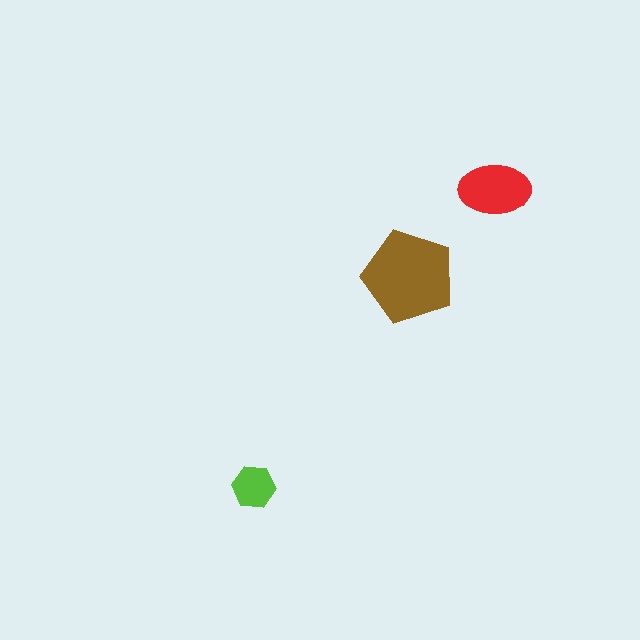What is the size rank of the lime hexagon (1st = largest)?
3rd.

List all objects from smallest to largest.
The lime hexagon, the red ellipse, the brown pentagon.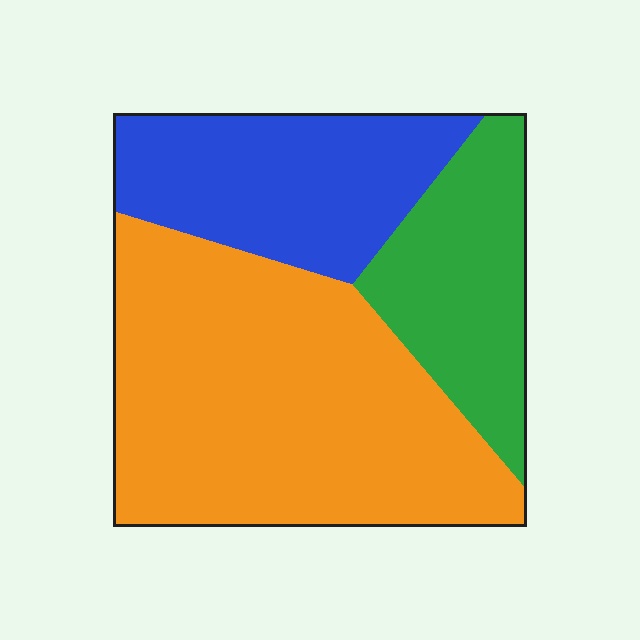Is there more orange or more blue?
Orange.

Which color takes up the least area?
Green, at roughly 20%.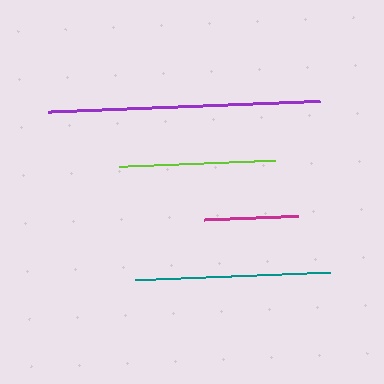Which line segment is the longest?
The purple line is the longest at approximately 272 pixels.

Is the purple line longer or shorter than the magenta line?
The purple line is longer than the magenta line.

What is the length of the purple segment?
The purple segment is approximately 272 pixels long.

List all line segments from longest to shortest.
From longest to shortest: purple, teal, lime, magenta.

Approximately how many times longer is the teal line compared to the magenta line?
The teal line is approximately 2.1 times the length of the magenta line.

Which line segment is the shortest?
The magenta line is the shortest at approximately 94 pixels.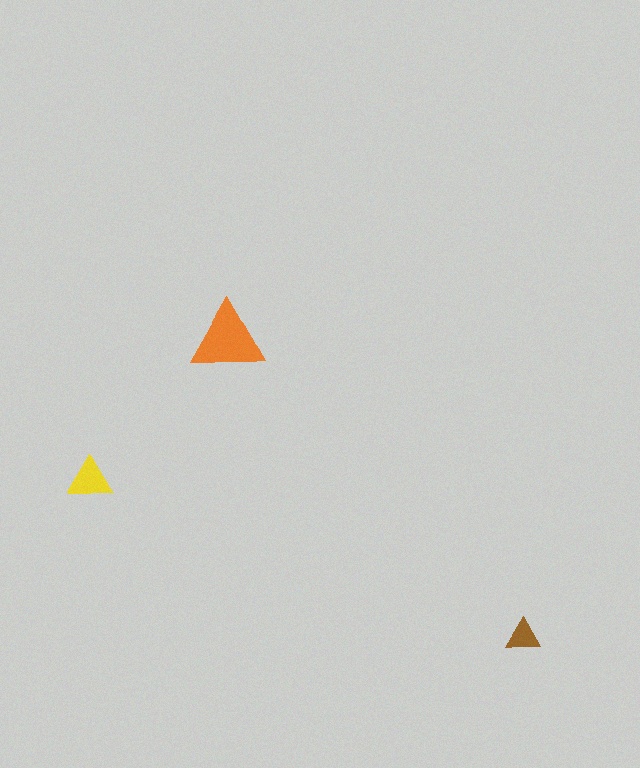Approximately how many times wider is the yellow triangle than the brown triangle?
About 1.5 times wider.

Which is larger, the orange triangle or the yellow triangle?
The orange one.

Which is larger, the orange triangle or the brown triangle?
The orange one.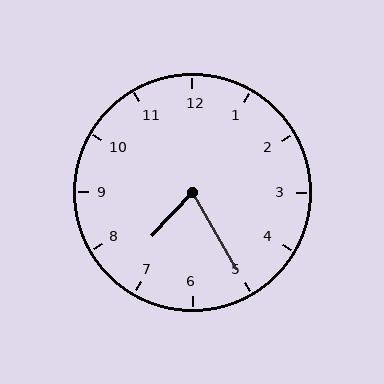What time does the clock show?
7:25.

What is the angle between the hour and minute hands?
Approximately 72 degrees.